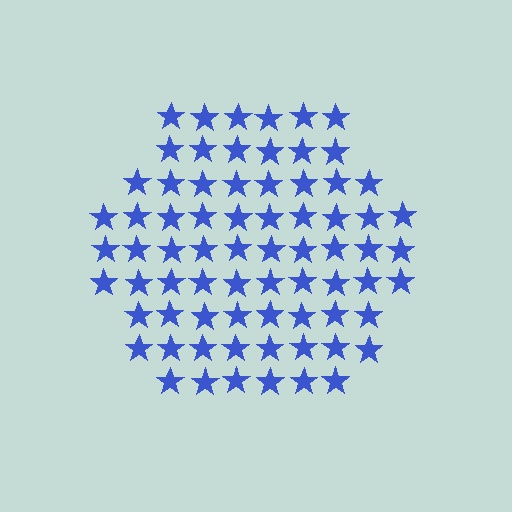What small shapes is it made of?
It is made of small stars.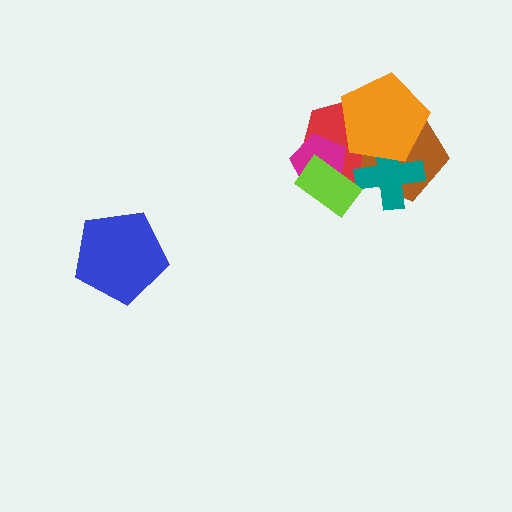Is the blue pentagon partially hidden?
No, no other shape covers it.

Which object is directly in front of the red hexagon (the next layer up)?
The brown pentagon is directly in front of the red hexagon.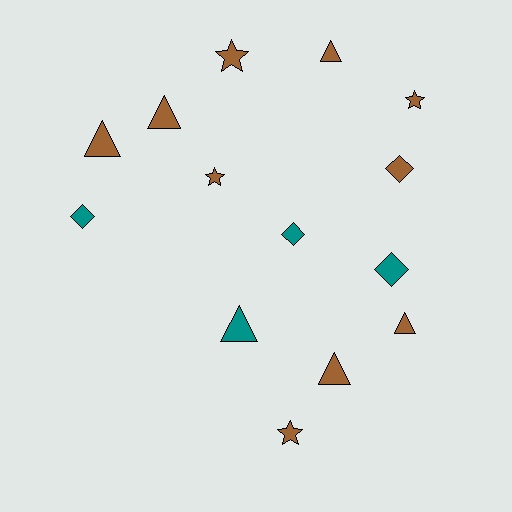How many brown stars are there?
There are 4 brown stars.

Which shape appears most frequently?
Triangle, with 6 objects.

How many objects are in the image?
There are 14 objects.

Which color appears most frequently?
Brown, with 10 objects.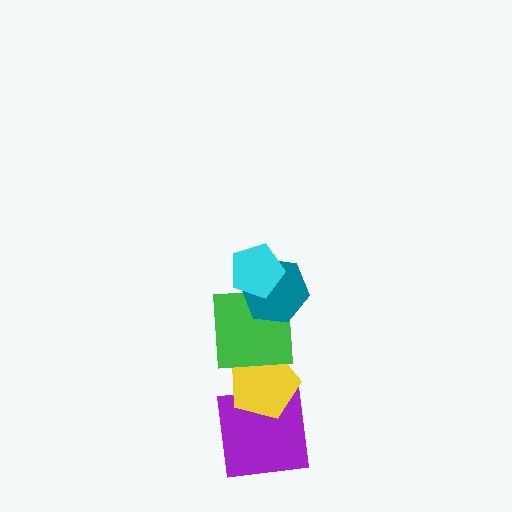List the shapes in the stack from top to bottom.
From top to bottom: the cyan pentagon, the teal hexagon, the green square, the yellow pentagon, the purple square.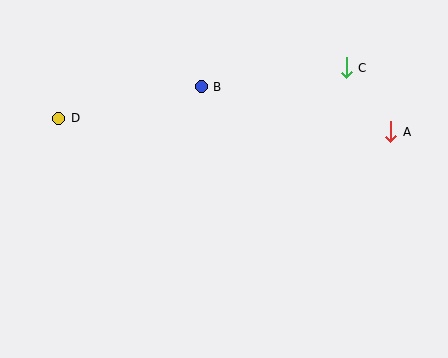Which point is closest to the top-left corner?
Point D is closest to the top-left corner.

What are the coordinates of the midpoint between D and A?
The midpoint between D and A is at (225, 125).